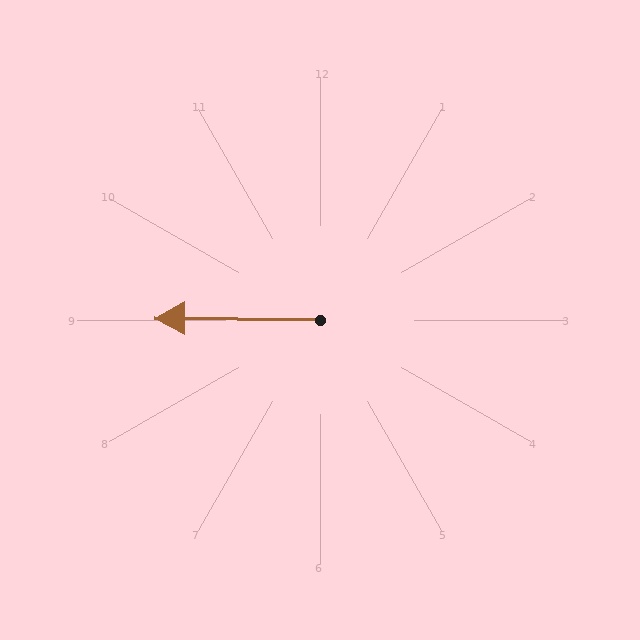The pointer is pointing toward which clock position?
Roughly 9 o'clock.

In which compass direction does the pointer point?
West.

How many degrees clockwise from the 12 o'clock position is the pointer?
Approximately 271 degrees.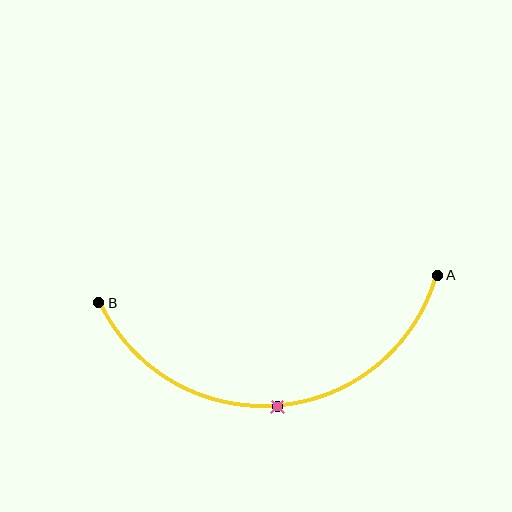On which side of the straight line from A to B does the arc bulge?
The arc bulges below the straight line connecting A and B.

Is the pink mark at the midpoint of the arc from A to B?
Yes. The pink mark lies on the arc at equal arc-length from both A and B — it is the arc midpoint.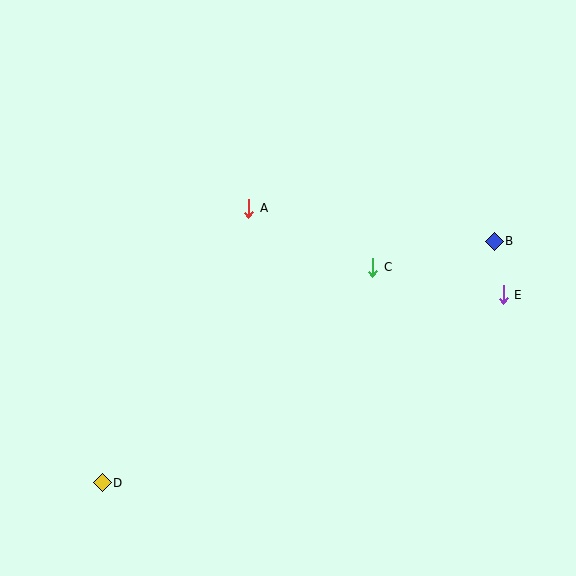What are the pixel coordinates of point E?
Point E is at (503, 295).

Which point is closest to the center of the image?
Point C at (373, 267) is closest to the center.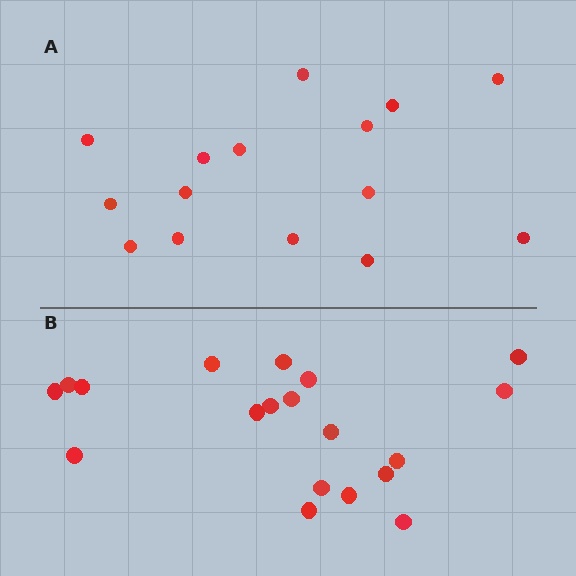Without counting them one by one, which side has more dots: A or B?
Region B (the bottom region) has more dots.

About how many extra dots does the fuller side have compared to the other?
Region B has about 4 more dots than region A.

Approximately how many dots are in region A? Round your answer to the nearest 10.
About 20 dots. (The exact count is 15, which rounds to 20.)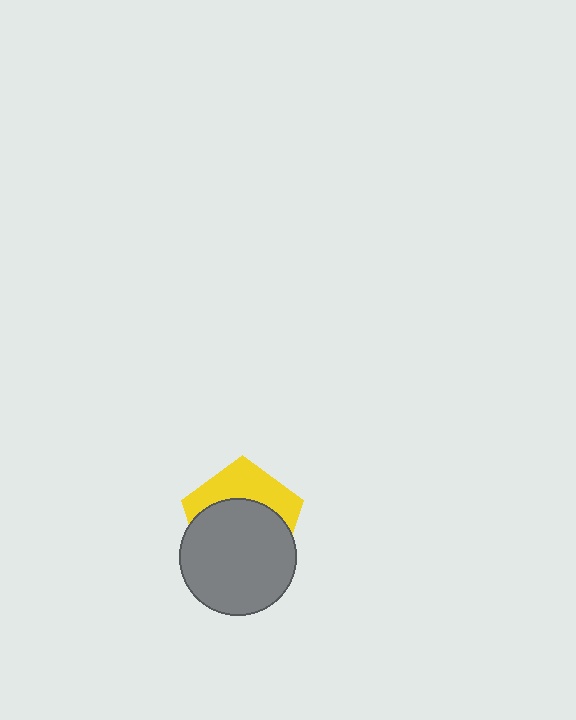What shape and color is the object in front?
The object in front is a gray circle.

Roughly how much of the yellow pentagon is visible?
A small part of it is visible (roughly 38%).